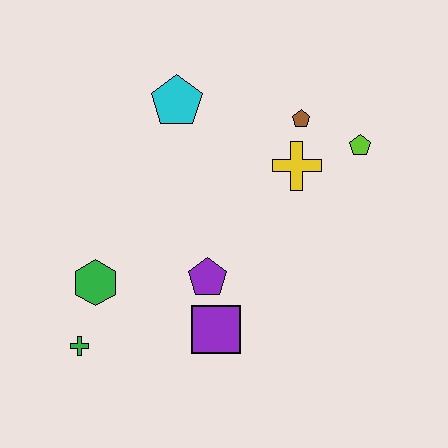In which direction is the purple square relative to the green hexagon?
The purple square is to the right of the green hexagon.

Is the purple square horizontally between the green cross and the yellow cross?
Yes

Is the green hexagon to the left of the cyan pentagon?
Yes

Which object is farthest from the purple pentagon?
The lime pentagon is farthest from the purple pentagon.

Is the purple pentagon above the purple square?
Yes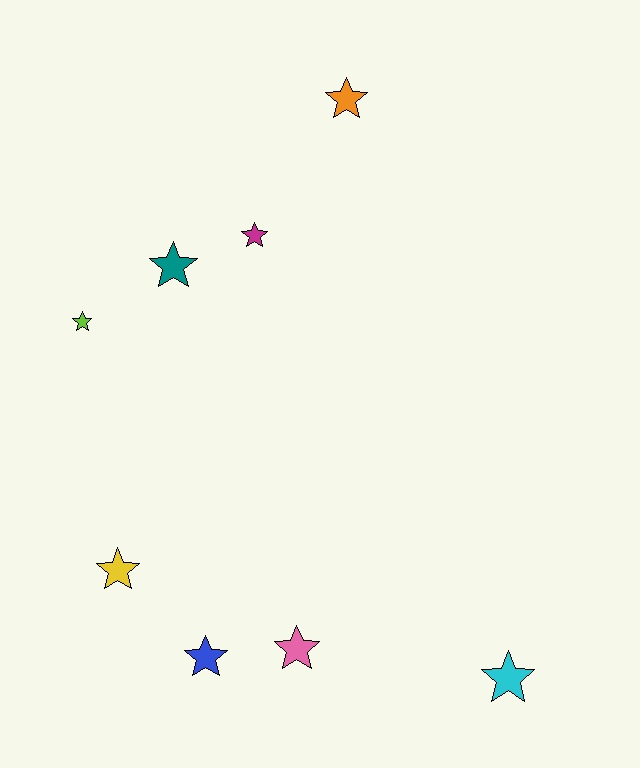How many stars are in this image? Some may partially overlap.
There are 8 stars.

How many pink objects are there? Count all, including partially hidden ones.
There is 1 pink object.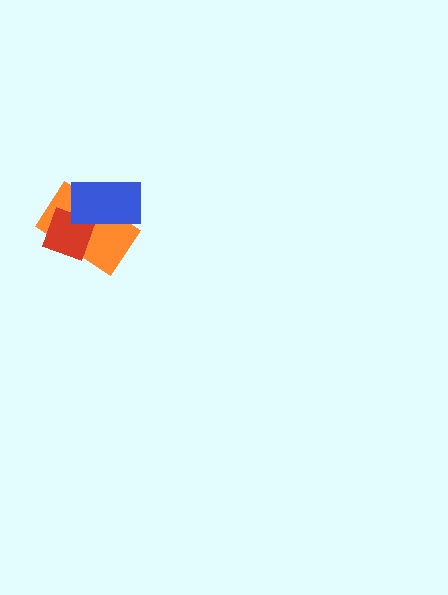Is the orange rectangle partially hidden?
Yes, it is partially covered by another shape.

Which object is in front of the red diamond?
The blue rectangle is in front of the red diamond.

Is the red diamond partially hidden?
Yes, it is partially covered by another shape.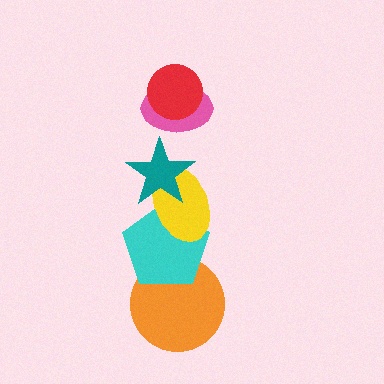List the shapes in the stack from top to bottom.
From top to bottom: the red circle, the pink ellipse, the teal star, the yellow ellipse, the cyan pentagon, the orange circle.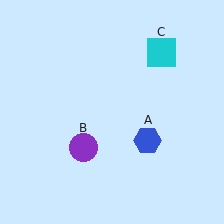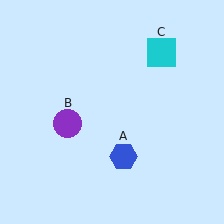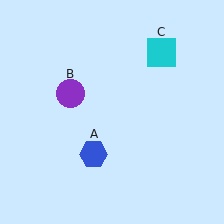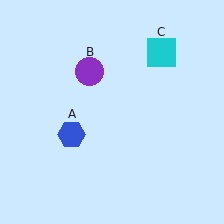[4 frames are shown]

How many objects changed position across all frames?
2 objects changed position: blue hexagon (object A), purple circle (object B).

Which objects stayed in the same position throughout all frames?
Cyan square (object C) remained stationary.